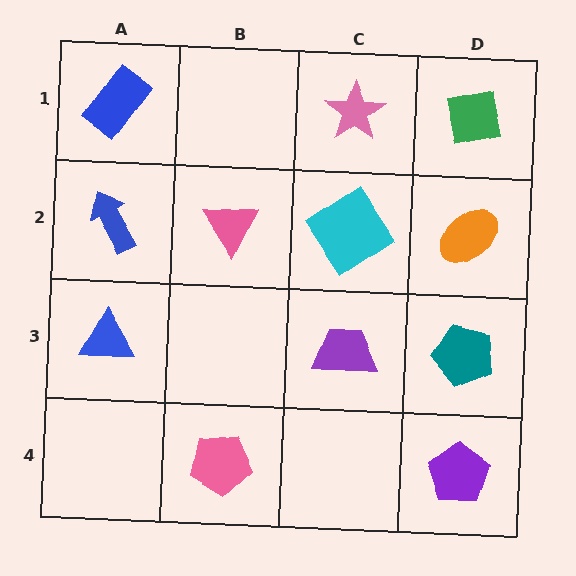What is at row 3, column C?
A purple trapezoid.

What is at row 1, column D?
A green square.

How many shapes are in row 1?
3 shapes.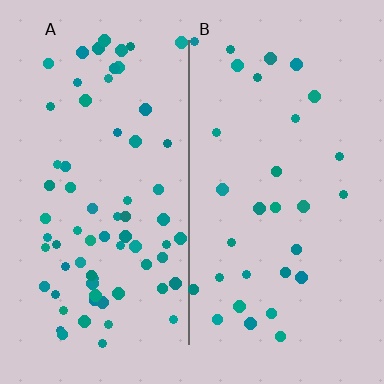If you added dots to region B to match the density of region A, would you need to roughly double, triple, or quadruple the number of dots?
Approximately double.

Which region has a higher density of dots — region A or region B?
A (the left).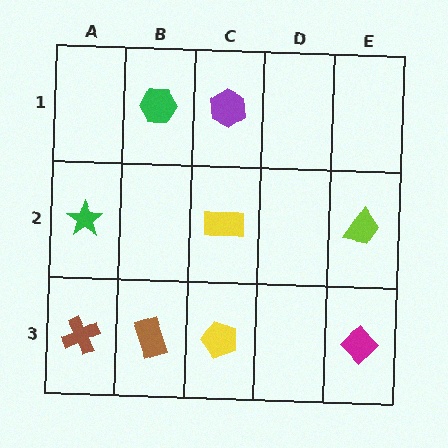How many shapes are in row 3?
4 shapes.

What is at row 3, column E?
A magenta diamond.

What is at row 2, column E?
A lime trapezoid.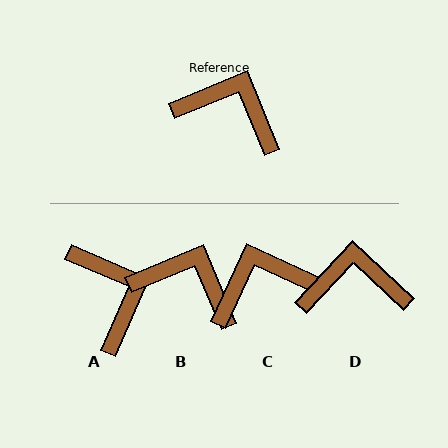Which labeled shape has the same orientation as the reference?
B.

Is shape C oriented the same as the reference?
No, it is off by about 43 degrees.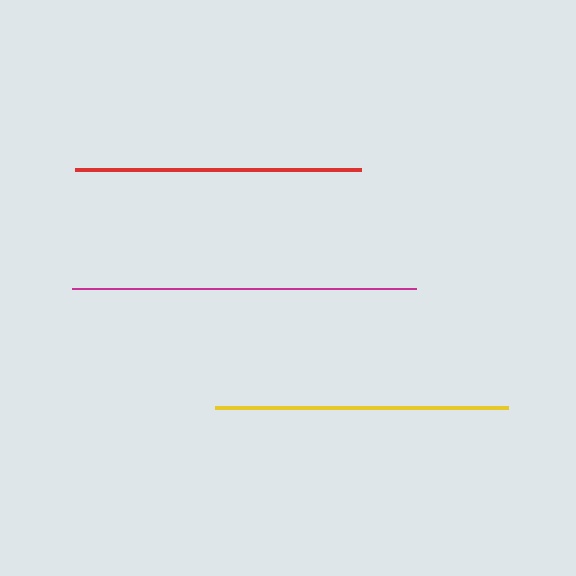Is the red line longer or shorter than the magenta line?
The magenta line is longer than the red line.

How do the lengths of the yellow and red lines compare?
The yellow and red lines are approximately the same length.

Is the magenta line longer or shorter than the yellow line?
The magenta line is longer than the yellow line.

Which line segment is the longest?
The magenta line is the longest at approximately 344 pixels.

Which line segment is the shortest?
The red line is the shortest at approximately 286 pixels.